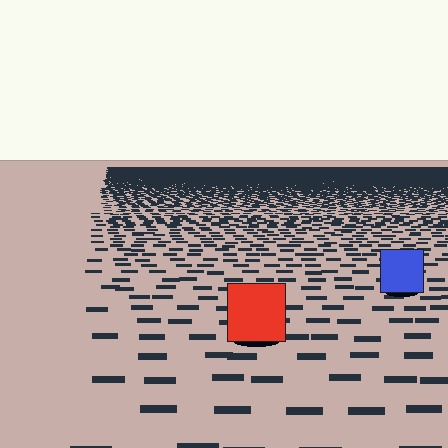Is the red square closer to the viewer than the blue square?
Yes. The red square is closer — you can tell from the texture gradient: the ground texture is coarser near it.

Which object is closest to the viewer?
The red square is closest. The texture marks near it are larger and more spread out.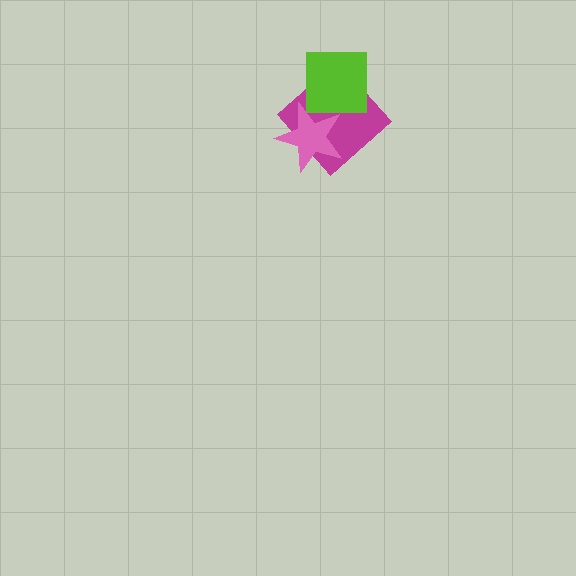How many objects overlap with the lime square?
2 objects overlap with the lime square.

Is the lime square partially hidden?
Yes, it is partially covered by another shape.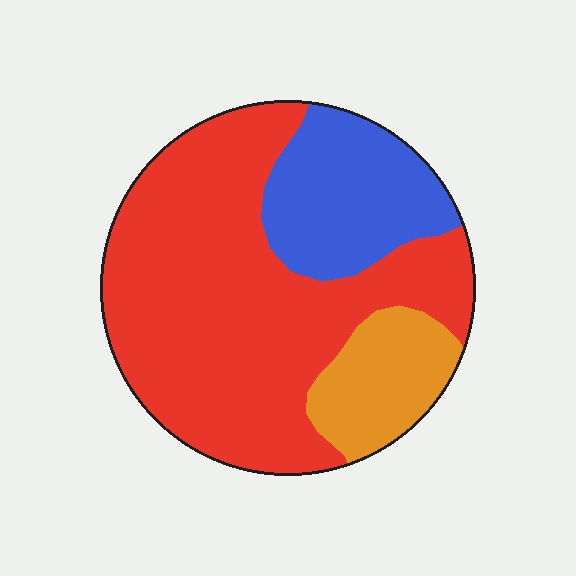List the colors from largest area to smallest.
From largest to smallest: red, blue, orange.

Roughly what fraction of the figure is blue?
Blue covers 21% of the figure.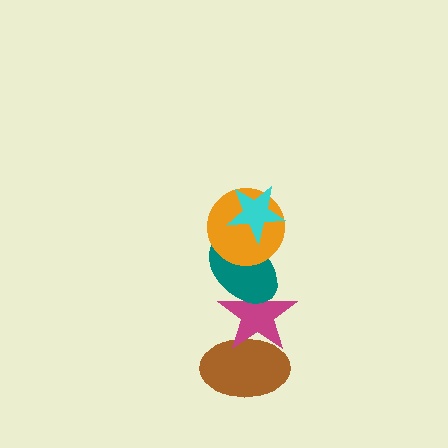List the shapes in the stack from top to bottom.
From top to bottom: the cyan star, the orange circle, the teal ellipse, the magenta star, the brown ellipse.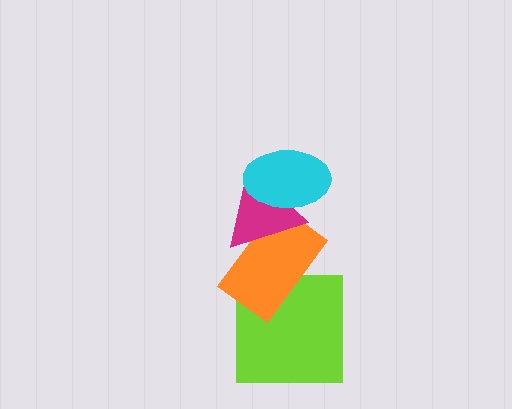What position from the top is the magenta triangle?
The magenta triangle is 2nd from the top.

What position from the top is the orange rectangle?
The orange rectangle is 3rd from the top.